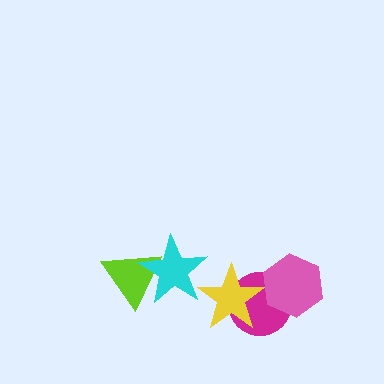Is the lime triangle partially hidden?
Yes, it is partially covered by another shape.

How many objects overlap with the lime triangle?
1 object overlaps with the lime triangle.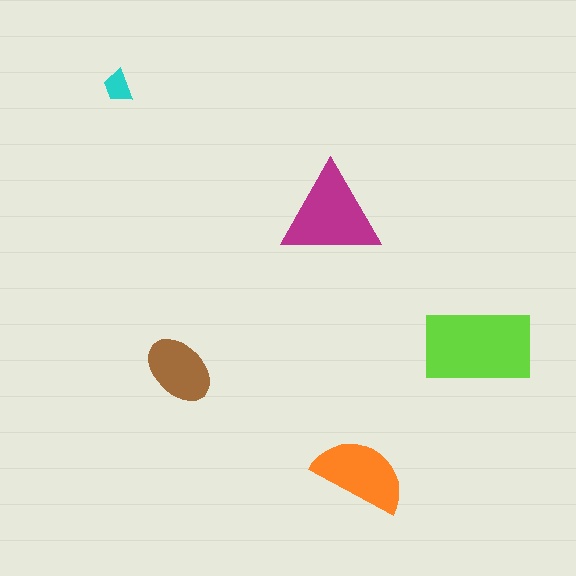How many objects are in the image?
There are 5 objects in the image.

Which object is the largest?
The lime rectangle.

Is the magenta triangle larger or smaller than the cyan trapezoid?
Larger.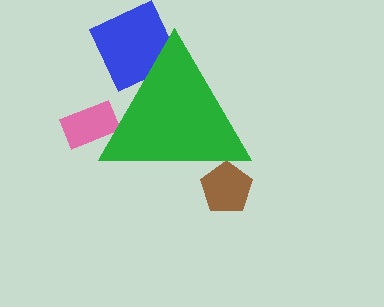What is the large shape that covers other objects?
A green triangle.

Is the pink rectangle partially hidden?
Yes, the pink rectangle is partially hidden behind the green triangle.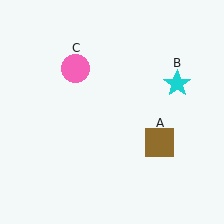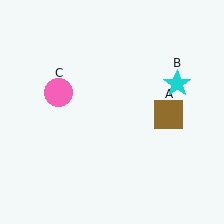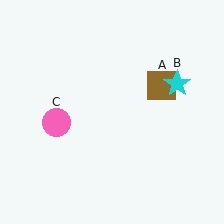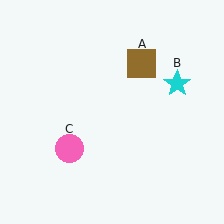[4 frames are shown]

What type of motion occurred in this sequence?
The brown square (object A), pink circle (object C) rotated counterclockwise around the center of the scene.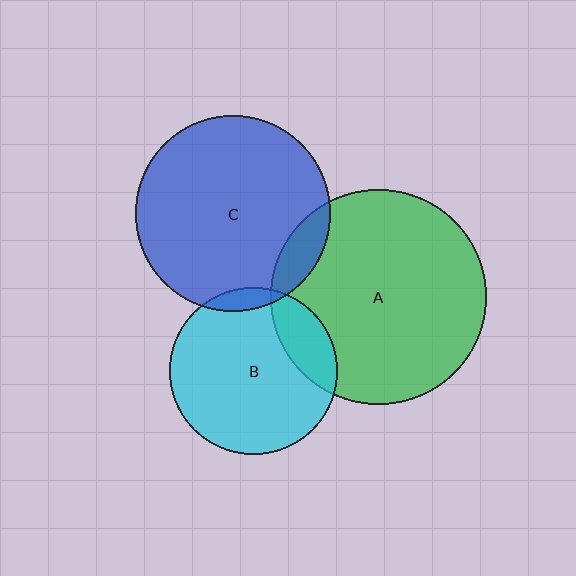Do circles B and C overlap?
Yes.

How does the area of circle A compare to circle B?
Approximately 1.7 times.